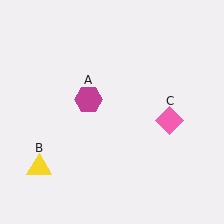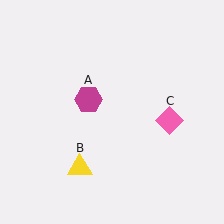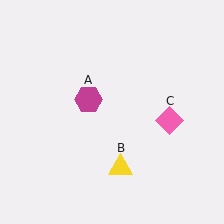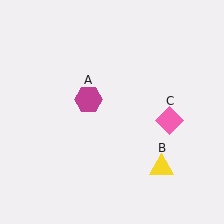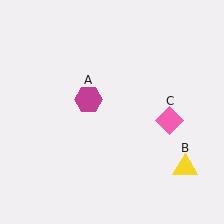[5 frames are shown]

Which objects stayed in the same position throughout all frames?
Magenta hexagon (object A) and pink diamond (object C) remained stationary.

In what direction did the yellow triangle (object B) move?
The yellow triangle (object B) moved right.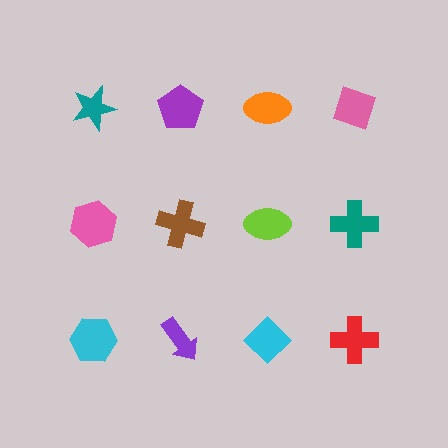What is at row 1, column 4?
A pink diamond.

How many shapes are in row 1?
4 shapes.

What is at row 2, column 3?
A lime ellipse.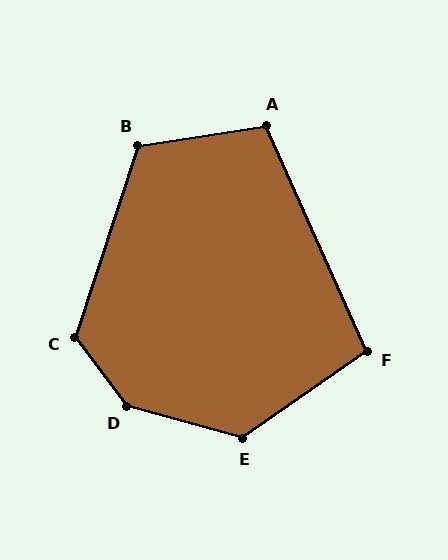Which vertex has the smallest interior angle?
F, at approximately 101 degrees.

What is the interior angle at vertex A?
Approximately 105 degrees (obtuse).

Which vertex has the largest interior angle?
D, at approximately 142 degrees.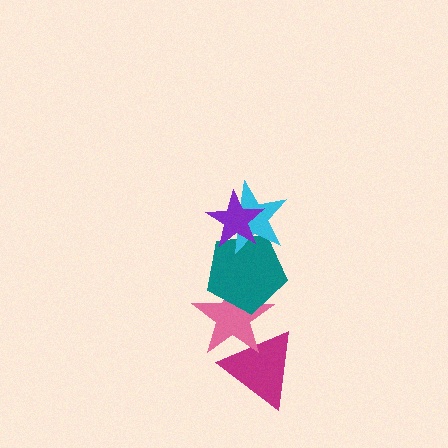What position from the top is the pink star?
The pink star is 4th from the top.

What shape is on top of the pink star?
The teal pentagon is on top of the pink star.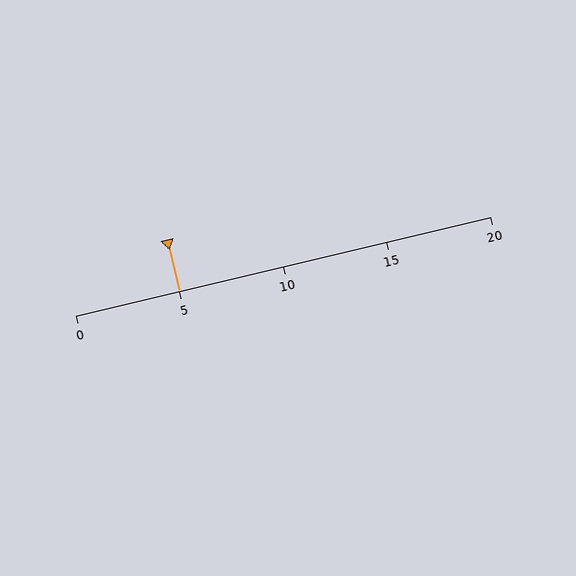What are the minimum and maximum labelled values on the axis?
The axis runs from 0 to 20.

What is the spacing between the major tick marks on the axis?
The major ticks are spaced 5 apart.